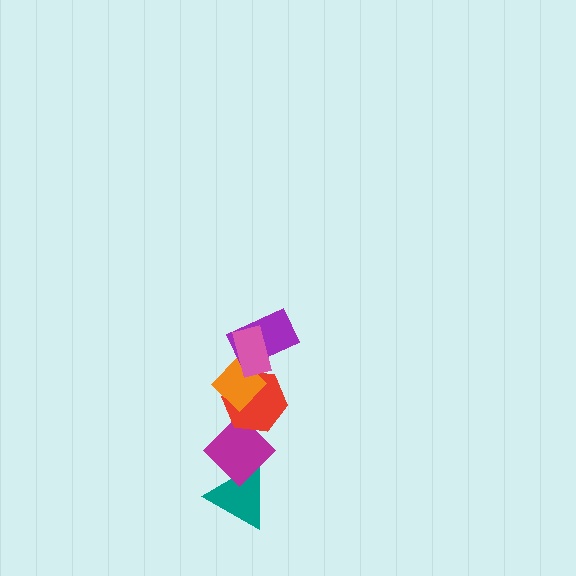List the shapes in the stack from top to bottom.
From top to bottom: the pink rectangle, the purple rectangle, the orange diamond, the red hexagon, the magenta diamond, the teal triangle.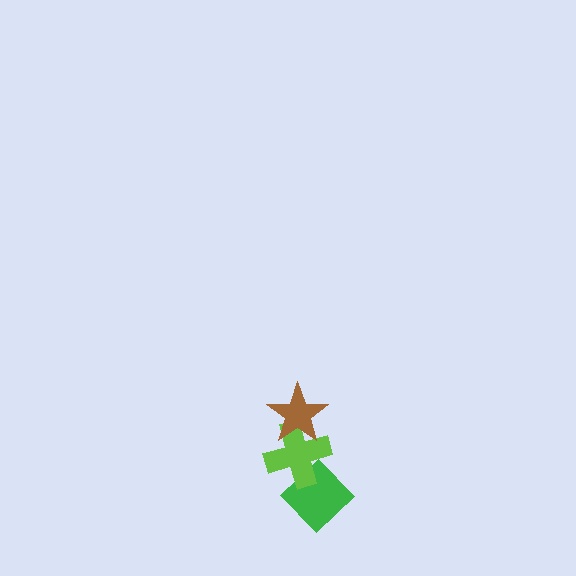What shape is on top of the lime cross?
The brown star is on top of the lime cross.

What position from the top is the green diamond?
The green diamond is 3rd from the top.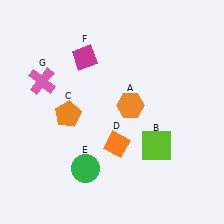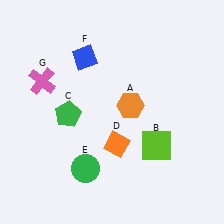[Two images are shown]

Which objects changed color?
C changed from orange to green. F changed from magenta to blue.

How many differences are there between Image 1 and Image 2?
There are 2 differences between the two images.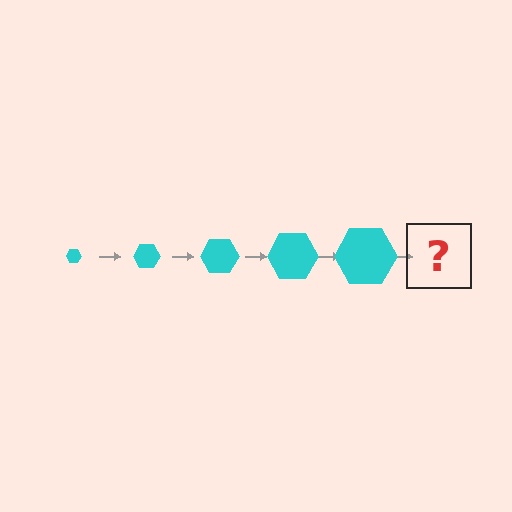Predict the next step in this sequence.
The next step is a cyan hexagon, larger than the previous one.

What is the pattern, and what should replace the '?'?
The pattern is that the hexagon gets progressively larger each step. The '?' should be a cyan hexagon, larger than the previous one.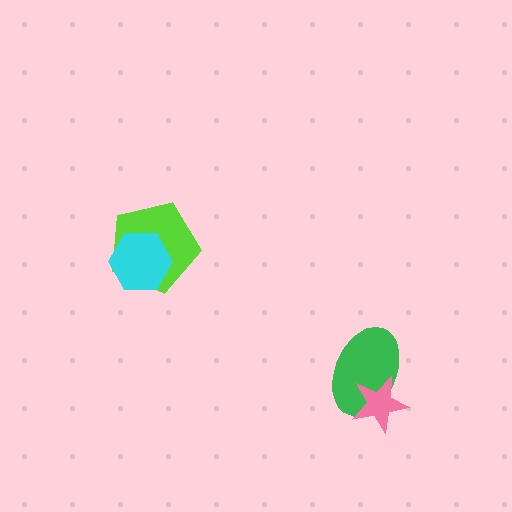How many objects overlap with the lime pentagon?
1 object overlaps with the lime pentagon.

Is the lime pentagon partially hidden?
Yes, it is partially covered by another shape.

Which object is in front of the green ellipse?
The pink star is in front of the green ellipse.